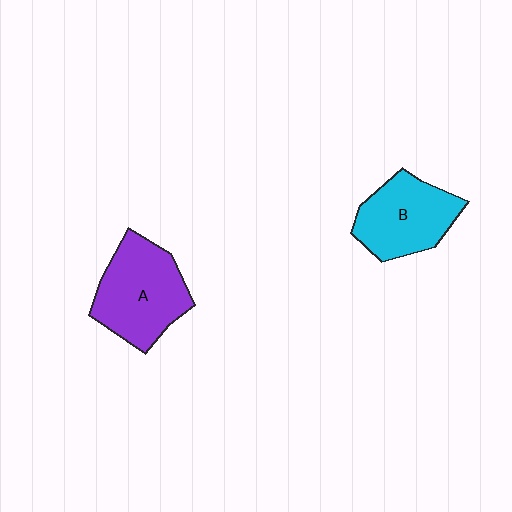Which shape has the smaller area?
Shape B (cyan).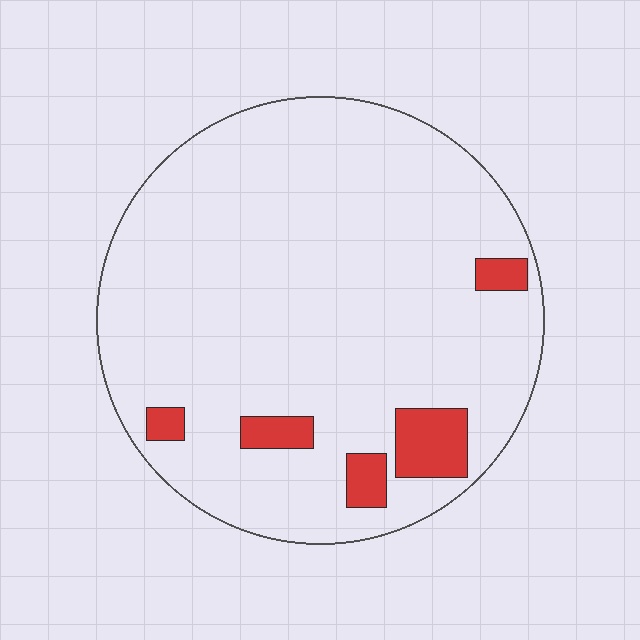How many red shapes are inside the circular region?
5.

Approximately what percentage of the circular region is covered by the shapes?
Approximately 10%.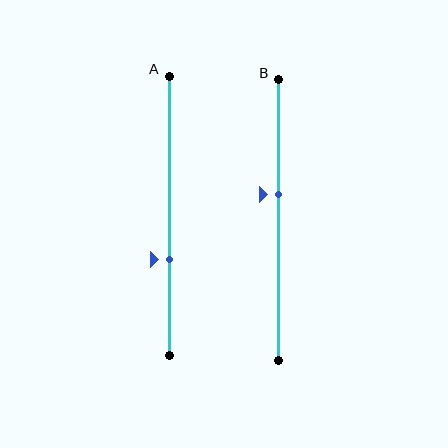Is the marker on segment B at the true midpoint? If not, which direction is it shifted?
No, the marker on segment B is shifted upward by about 9% of the segment length.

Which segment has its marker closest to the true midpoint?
Segment B has its marker closest to the true midpoint.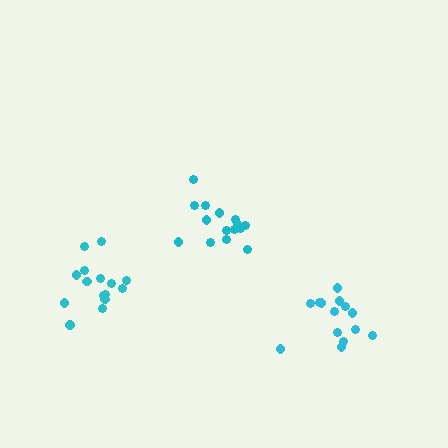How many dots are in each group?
Group 1: 15 dots, Group 2: 14 dots, Group 3: 15 dots (44 total).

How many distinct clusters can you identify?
There are 3 distinct clusters.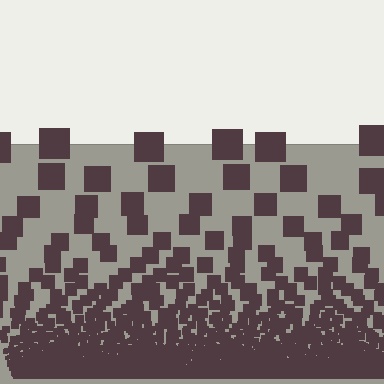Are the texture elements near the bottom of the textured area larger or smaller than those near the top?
Smaller. The gradient is inverted — elements near the bottom are smaller and denser.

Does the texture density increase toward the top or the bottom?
Density increases toward the bottom.